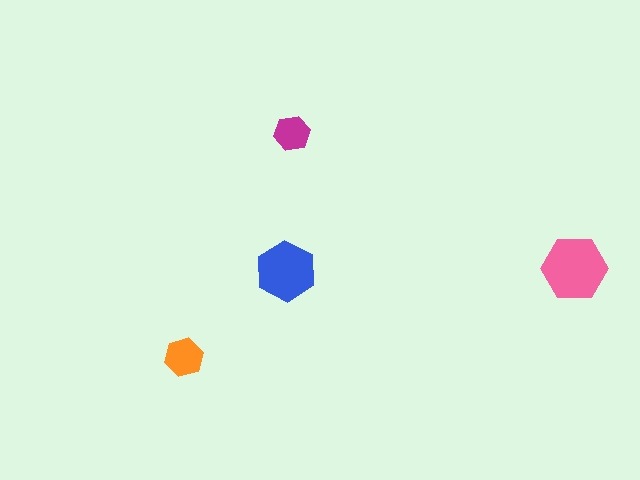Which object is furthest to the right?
The pink hexagon is rightmost.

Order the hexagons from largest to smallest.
the pink one, the blue one, the orange one, the magenta one.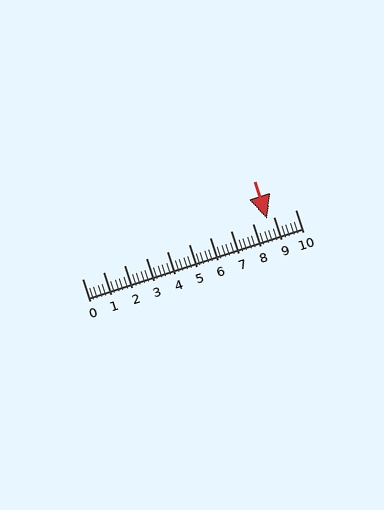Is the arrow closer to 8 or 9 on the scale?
The arrow is closer to 9.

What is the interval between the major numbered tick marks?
The major tick marks are spaced 1 units apart.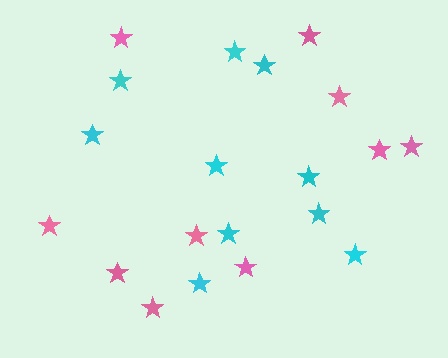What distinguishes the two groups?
There are 2 groups: one group of pink stars (10) and one group of cyan stars (10).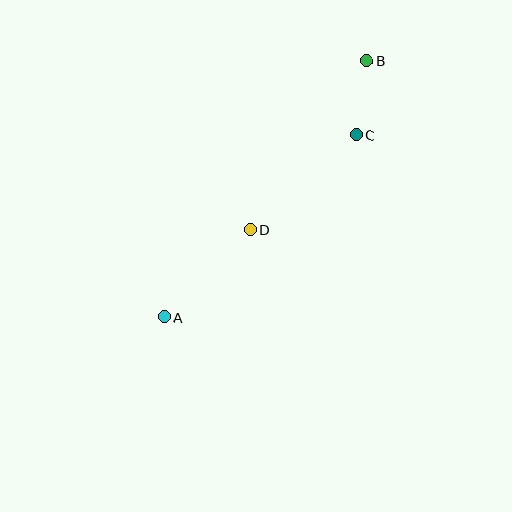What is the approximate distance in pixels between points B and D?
The distance between B and D is approximately 205 pixels.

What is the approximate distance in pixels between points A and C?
The distance between A and C is approximately 264 pixels.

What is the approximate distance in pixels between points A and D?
The distance between A and D is approximately 122 pixels.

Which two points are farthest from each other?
Points A and B are farthest from each other.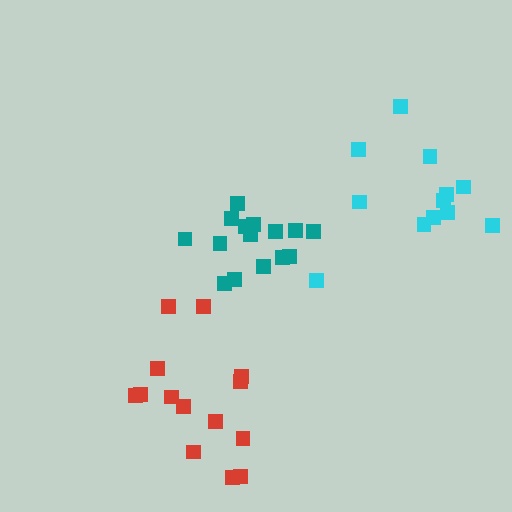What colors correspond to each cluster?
The clusters are colored: red, cyan, teal.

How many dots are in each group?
Group 1: 14 dots, Group 2: 12 dots, Group 3: 15 dots (41 total).